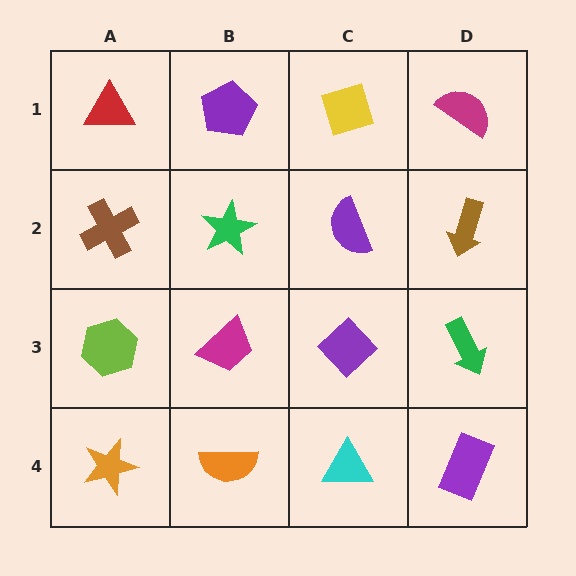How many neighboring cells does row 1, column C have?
3.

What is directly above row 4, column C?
A purple diamond.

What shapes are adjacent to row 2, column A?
A red triangle (row 1, column A), a lime hexagon (row 3, column A), a green star (row 2, column B).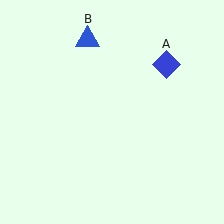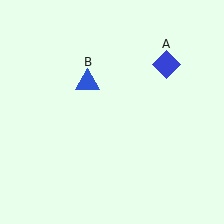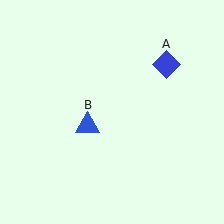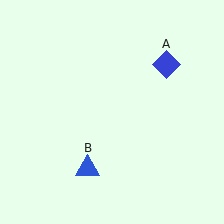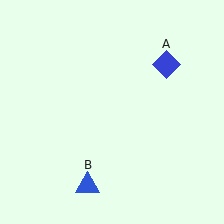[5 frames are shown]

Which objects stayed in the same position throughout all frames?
Blue diamond (object A) remained stationary.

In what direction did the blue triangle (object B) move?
The blue triangle (object B) moved down.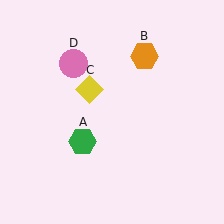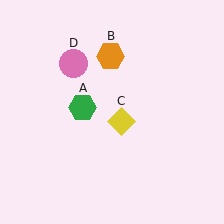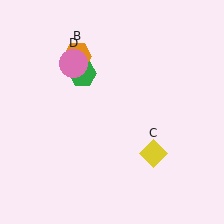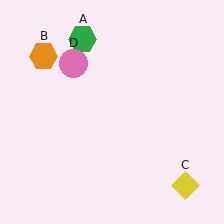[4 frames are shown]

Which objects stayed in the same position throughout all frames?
Pink circle (object D) remained stationary.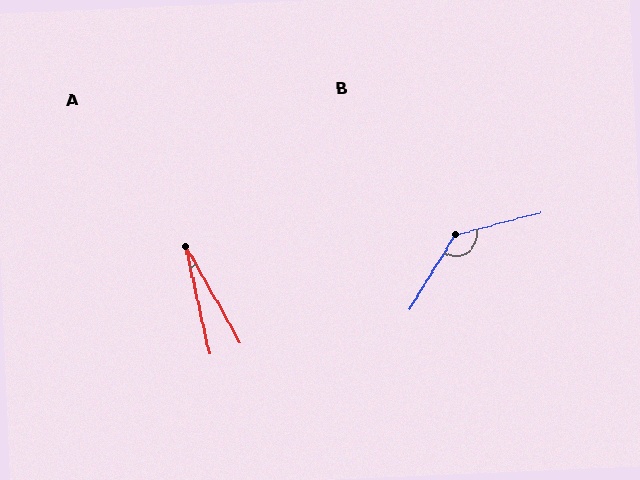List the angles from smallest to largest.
A (17°), B (136°).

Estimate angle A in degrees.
Approximately 17 degrees.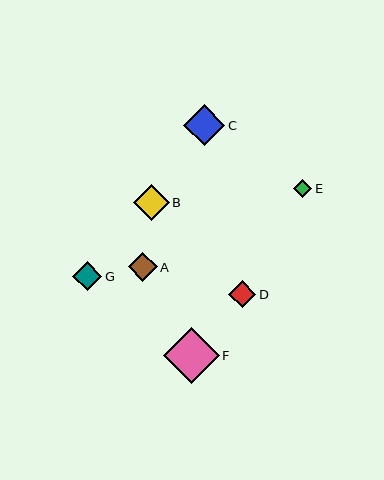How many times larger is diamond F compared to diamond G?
Diamond F is approximately 1.9 times the size of diamond G.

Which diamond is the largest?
Diamond F is the largest with a size of approximately 56 pixels.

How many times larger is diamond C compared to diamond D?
Diamond C is approximately 1.5 times the size of diamond D.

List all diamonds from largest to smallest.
From largest to smallest: F, C, B, G, A, D, E.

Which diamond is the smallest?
Diamond E is the smallest with a size of approximately 19 pixels.